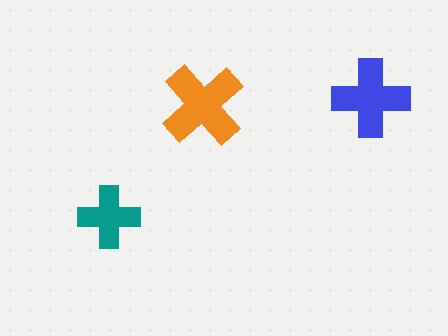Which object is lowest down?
The teal cross is bottommost.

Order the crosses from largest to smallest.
the orange one, the blue one, the teal one.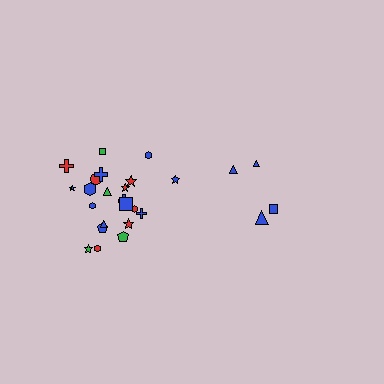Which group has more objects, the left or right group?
The left group.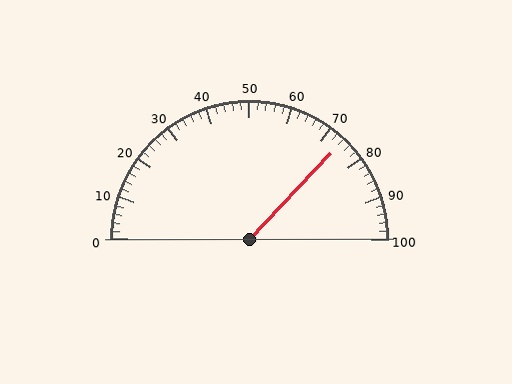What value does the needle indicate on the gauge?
The needle indicates approximately 74.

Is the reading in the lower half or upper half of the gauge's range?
The reading is in the upper half of the range (0 to 100).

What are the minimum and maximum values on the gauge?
The gauge ranges from 0 to 100.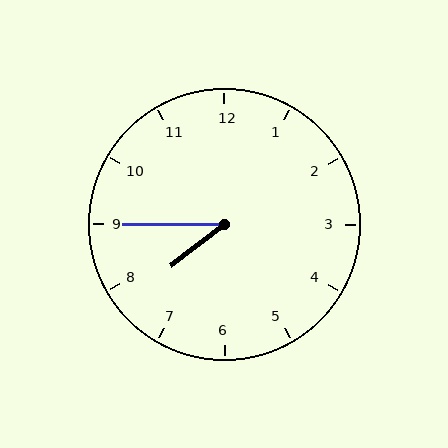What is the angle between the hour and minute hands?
Approximately 38 degrees.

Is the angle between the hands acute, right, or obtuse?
It is acute.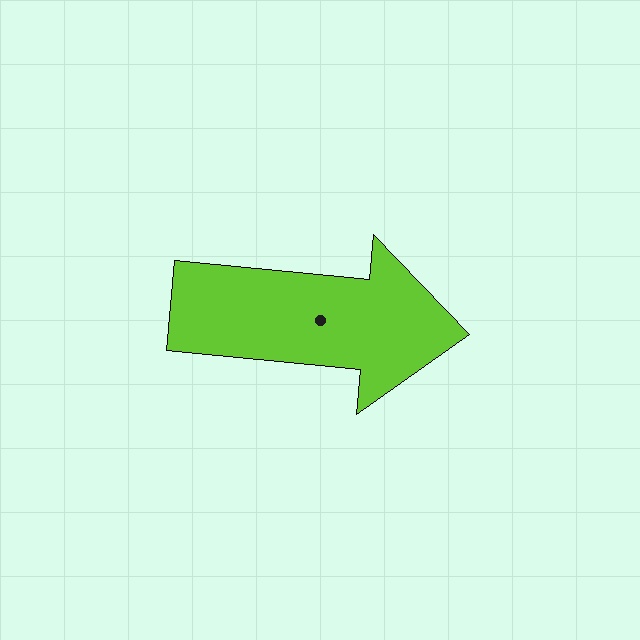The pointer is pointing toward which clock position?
Roughly 3 o'clock.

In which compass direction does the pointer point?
East.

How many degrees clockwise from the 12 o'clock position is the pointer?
Approximately 95 degrees.